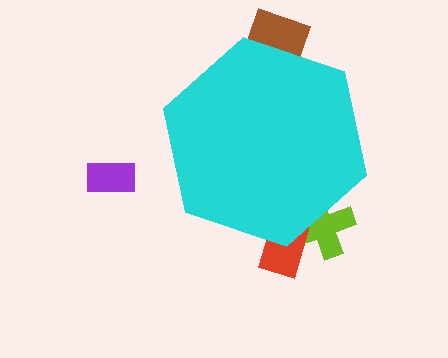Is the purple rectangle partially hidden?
No, the purple rectangle is fully visible.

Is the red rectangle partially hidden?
Yes, the red rectangle is partially hidden behind the cyan hexagon.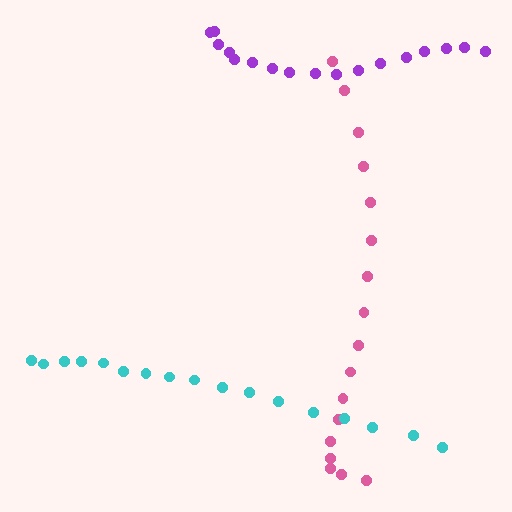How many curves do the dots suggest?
There are 3 distinct paths.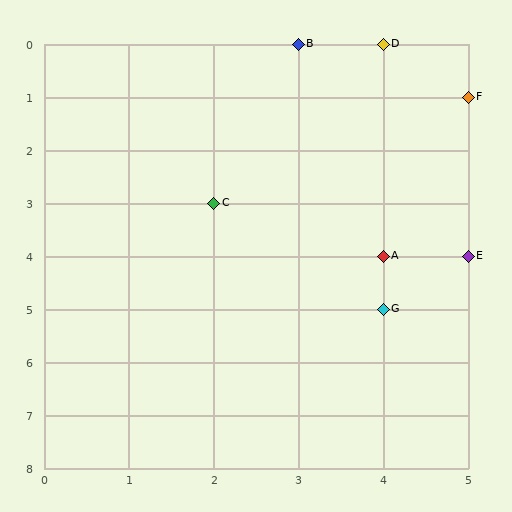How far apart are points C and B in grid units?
Points C and B are 1 column and 3 rows apart (about 3.2 grid units diagonally).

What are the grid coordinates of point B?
Point B is at grid coordinates (3, 0).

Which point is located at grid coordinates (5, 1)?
Point F is at (5, 1).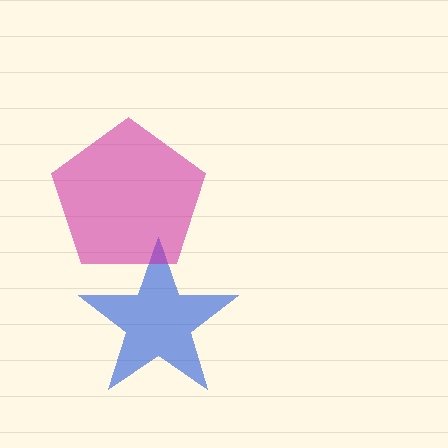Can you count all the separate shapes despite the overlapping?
Yes, there are 2 separate shapes.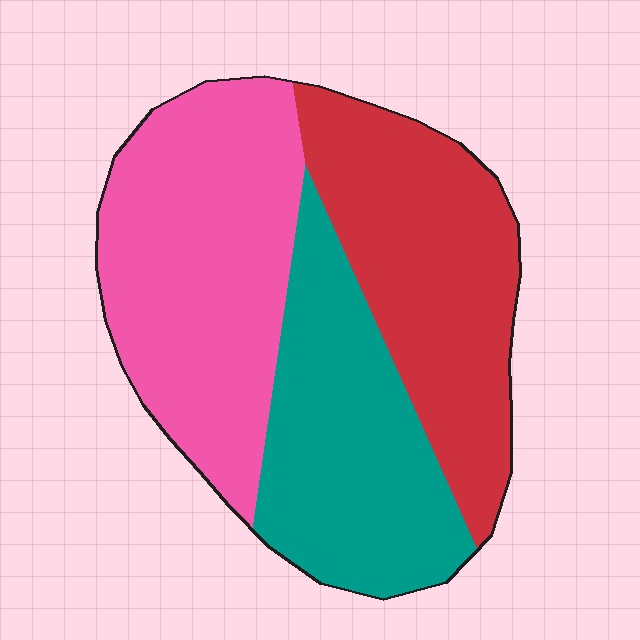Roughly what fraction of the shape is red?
Red takes up between a sixth and a third of the shape.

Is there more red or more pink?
Pink.